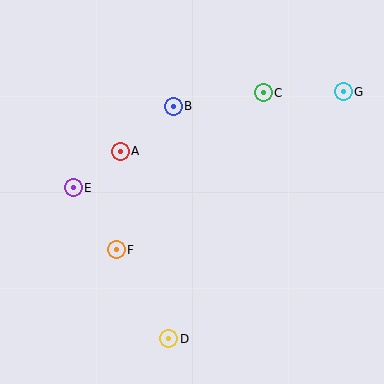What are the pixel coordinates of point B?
Point B is at (173, 106).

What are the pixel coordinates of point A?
Point A is at (120, 151).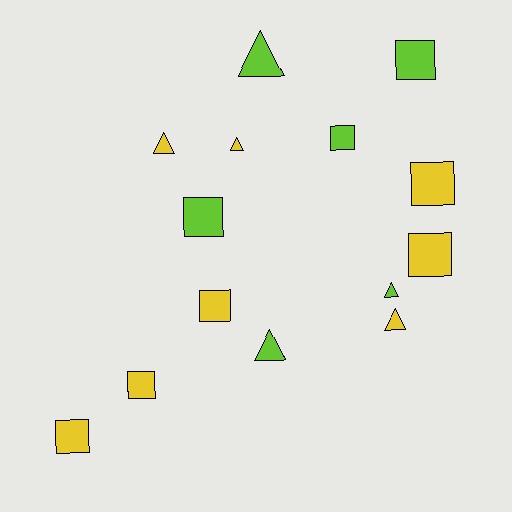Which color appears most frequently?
Yellow, with 8 objects.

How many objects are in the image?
There are 14 objects.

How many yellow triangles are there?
There are 3 yellow triangles.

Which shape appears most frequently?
Square, with 8 objects.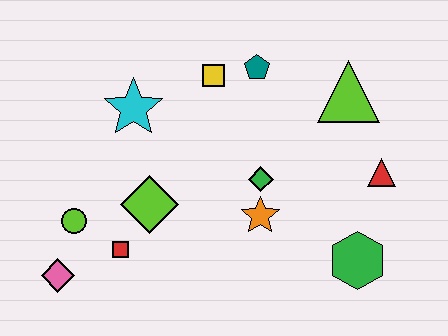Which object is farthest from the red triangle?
The pink diamond is farthest from the red triangle.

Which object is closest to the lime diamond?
The red square is closest to the lime diamond.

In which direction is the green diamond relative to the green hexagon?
The green diamond is to the left of the green hexagon.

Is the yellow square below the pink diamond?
No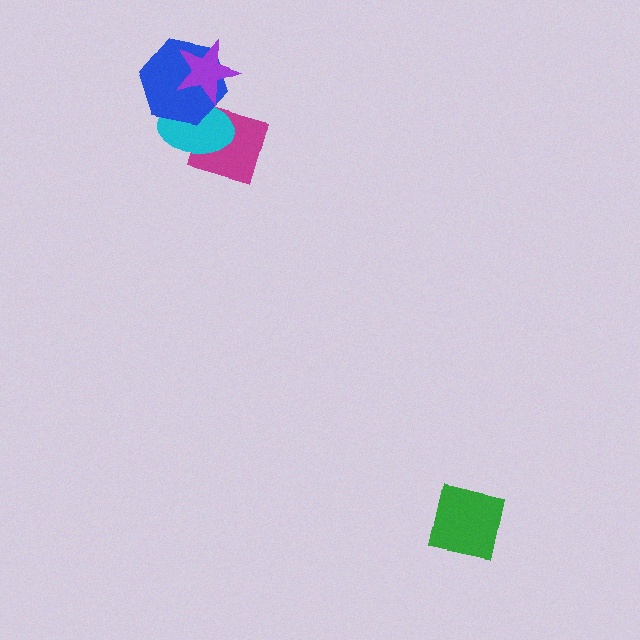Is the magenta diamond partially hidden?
Yes, it is partially covered by another shape.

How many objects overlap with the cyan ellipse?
3 objects overlap with the cyan ellipse.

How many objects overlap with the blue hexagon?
3 objects overlap with the blue hexagon.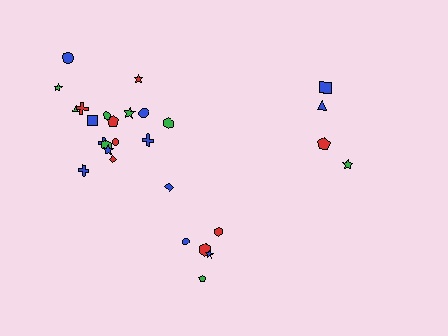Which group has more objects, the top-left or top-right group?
The top-left group.